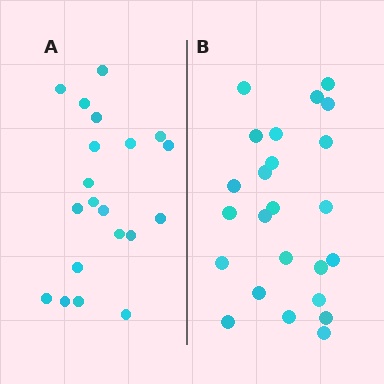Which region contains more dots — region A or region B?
Region B (the right region) has more dots.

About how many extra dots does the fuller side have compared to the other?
Region B has about 4 more dots than region A.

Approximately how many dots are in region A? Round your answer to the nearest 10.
About 20 dots.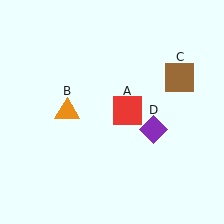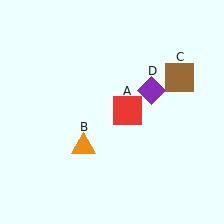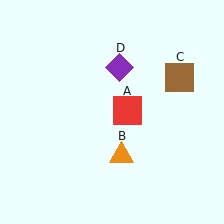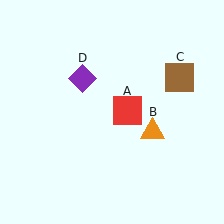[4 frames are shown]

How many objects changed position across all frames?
2 objects changed position: orange triangle (object B), purple diamond (object D).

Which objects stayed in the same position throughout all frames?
Red square (object A) and brown square (object C) remained stationary.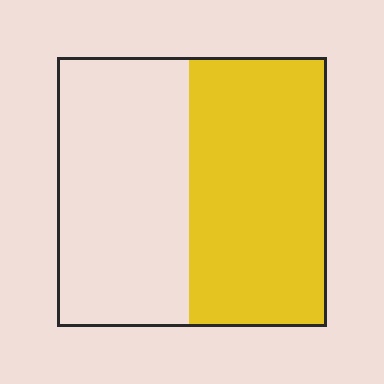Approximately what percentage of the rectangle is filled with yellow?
Approximately 50%.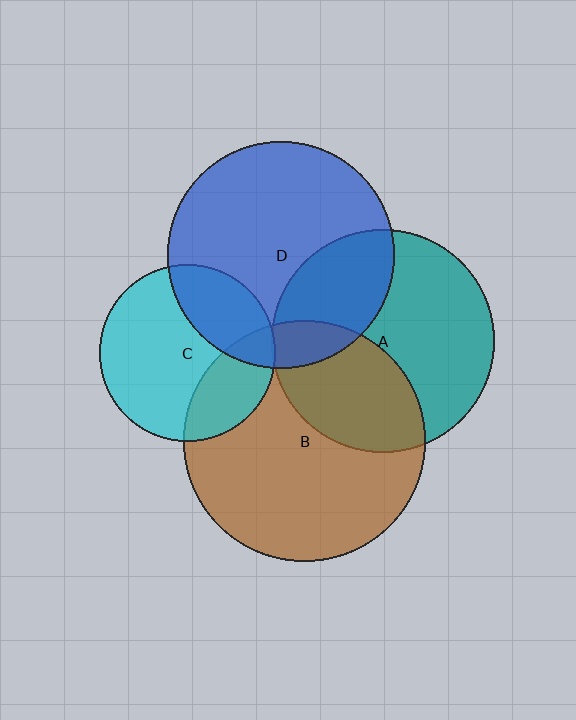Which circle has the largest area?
Circle B (brown).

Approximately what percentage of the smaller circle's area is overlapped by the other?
Approximately 35%.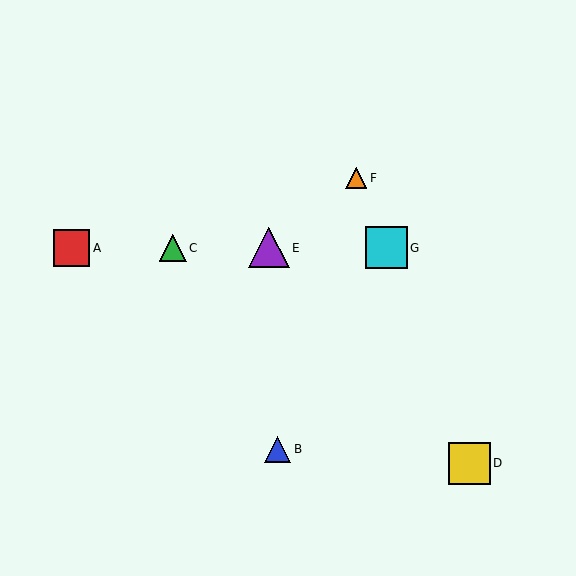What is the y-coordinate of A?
Object A is at y≈248.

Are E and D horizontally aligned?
No, E is at y≈248 and D is at y≈463.